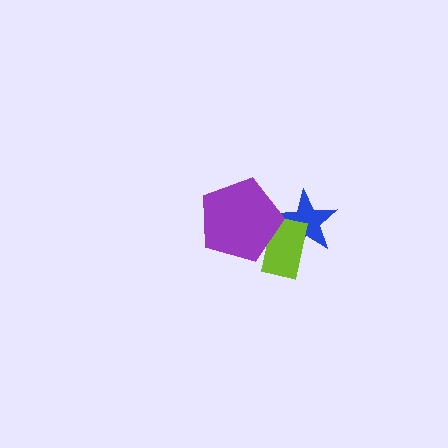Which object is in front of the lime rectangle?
The purple pentagon is in front of the lime rectangle.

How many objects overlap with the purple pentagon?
2 objects overlap with the purple pentagon.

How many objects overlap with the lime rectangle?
2 objects overlap with the lime rectangle.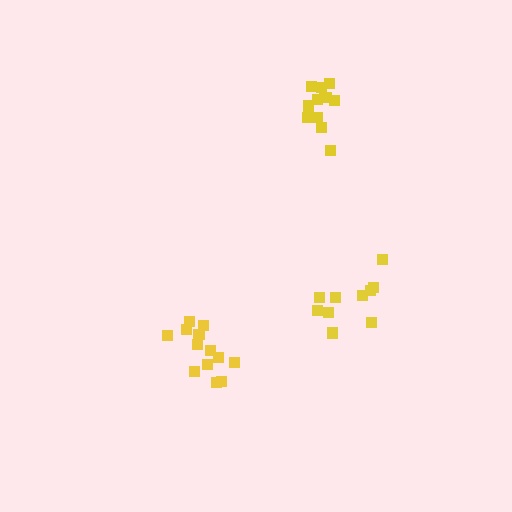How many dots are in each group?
Group 1: 13 dots, Group 2: 13 dots, Group 3: 10 dots (36 total).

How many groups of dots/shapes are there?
There are 3 groups.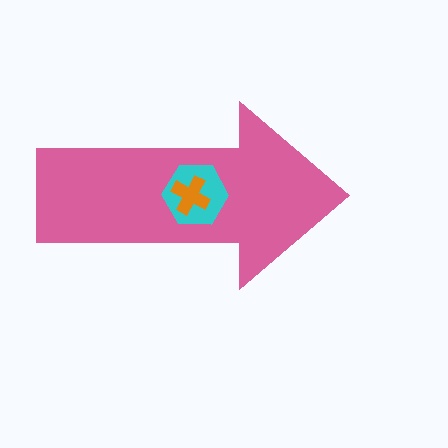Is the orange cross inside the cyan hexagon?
Yes.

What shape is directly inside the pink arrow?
The cyan hexagon.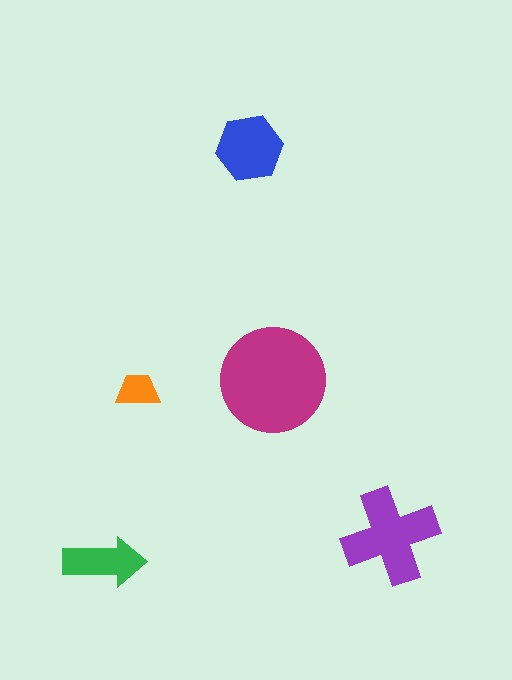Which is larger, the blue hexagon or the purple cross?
The purple cross.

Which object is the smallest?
The orange trapezoid.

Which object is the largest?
The magenta circle.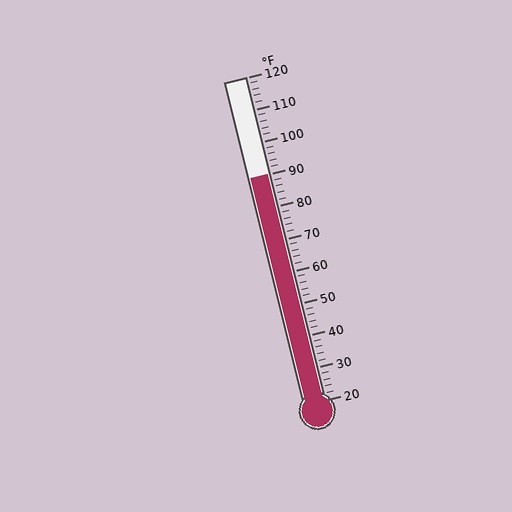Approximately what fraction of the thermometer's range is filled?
The thermometer is filled to approximately 70% of its range.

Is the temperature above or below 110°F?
The temperature is below 110°F.